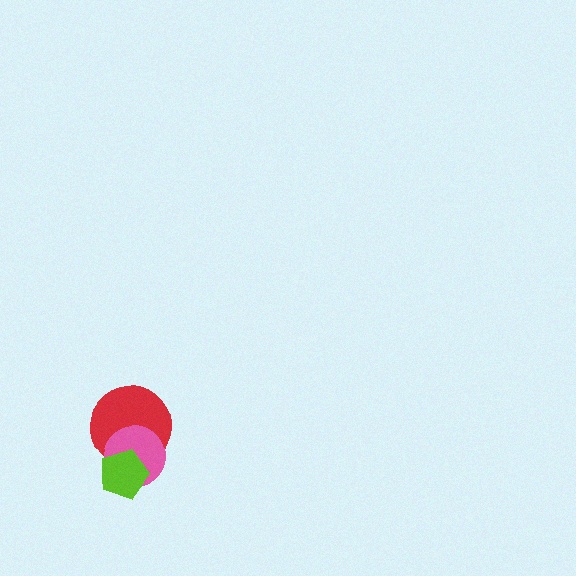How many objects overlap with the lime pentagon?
2 objects overlap with the lime pentagon.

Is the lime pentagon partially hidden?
No, no other shape covers it.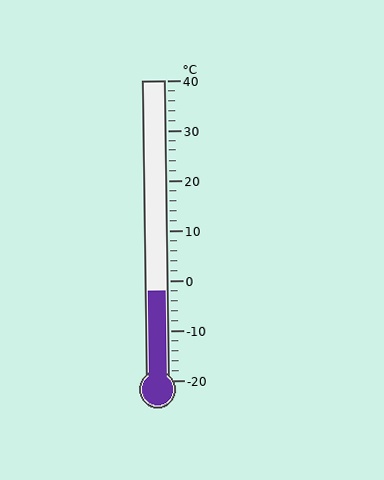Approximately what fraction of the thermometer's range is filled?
The thermometer is filled to approximately 30% of its range.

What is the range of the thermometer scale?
The thermometer scale ranges from -20°C to 40°C.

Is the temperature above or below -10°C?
The temperature is above -10°C.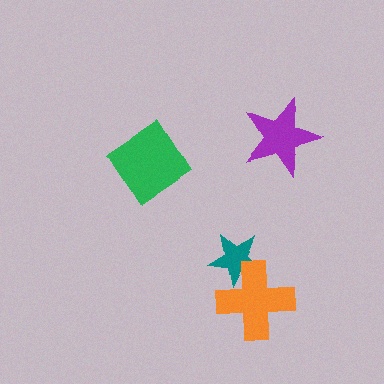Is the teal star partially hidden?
Yes, it is partially covered by another shape.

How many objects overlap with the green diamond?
0 objects overlap with the green diamond.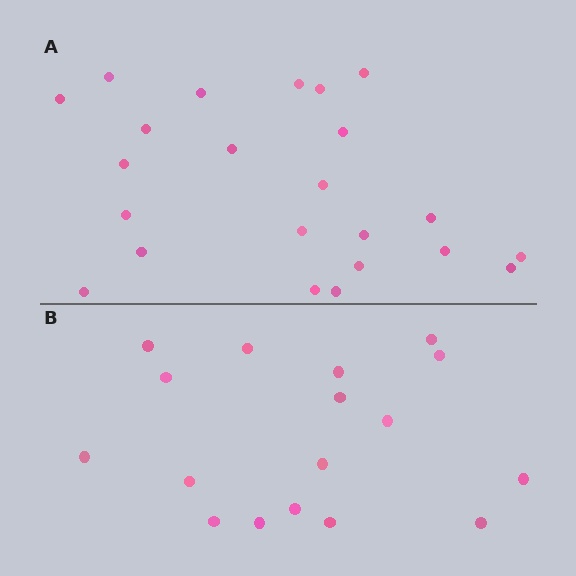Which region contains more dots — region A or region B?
Region A (the top region) has more dots.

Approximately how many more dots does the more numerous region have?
Region A has about 6 more dots than region B.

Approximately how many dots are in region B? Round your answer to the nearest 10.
About 20 dots. (The exact count is 17, which rounds to 20.)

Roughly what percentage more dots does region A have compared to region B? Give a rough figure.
About 35% more.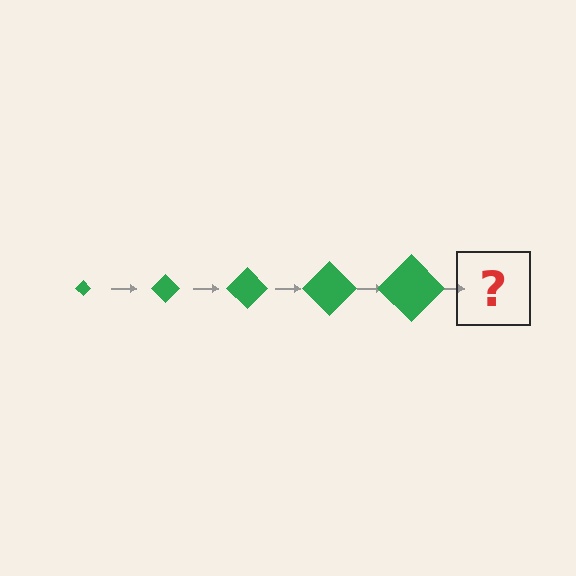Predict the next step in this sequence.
The next step is a green diamond, larger than the previous one.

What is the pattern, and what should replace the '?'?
The pattern is that the diamond gets progressively larger each step. The '?' should be a green diamond, larger than the previous one.